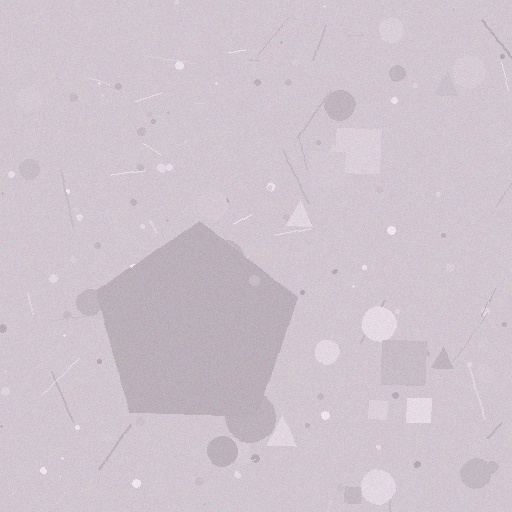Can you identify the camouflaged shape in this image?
The camouflaged shape is a pentagon.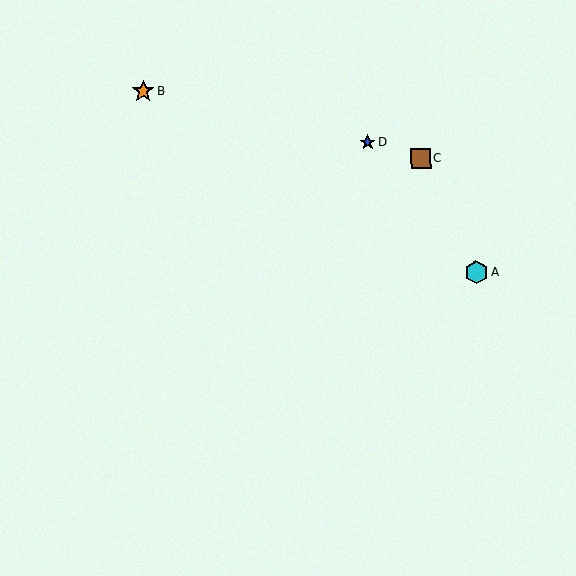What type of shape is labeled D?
Shape D is a blue star.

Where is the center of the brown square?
The center of the brown square is at (421, 159).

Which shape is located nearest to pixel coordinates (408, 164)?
The brown square (labeled C) at (421, 159) is nearest to that location.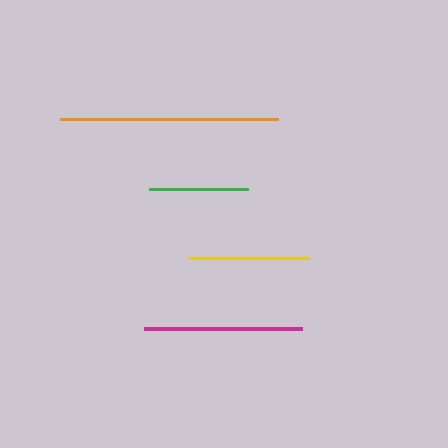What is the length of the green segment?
The green segment is approximately 100 pixels long.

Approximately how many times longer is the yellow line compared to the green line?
The yellow line is approximately 1.2 times the length of the green line.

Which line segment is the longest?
The orange line is the longest at approximately 218 pixels.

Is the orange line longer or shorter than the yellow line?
The orange line is longer than the yellow line.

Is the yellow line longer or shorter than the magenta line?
The magenta line is longer than the yellow line.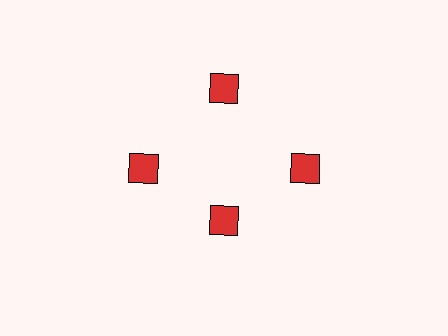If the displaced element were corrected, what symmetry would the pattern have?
It would have 4-fold rotational symmetry — the pattern would map onto itself every 90 degrees.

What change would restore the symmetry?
The symmetry would be restored by moving it outward, back onto the ring so that all 4 squares sit at equal angles and equal distance from the center.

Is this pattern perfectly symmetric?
No. The 4 red squares are arranged in a ring, but one element near the 6 o'clock position is pulled inward toward the center, breaking the 4-fold rotational symmetry.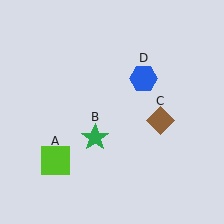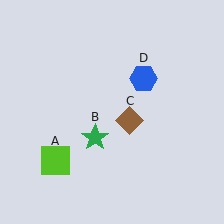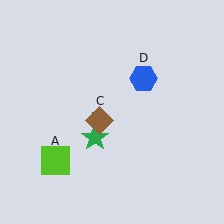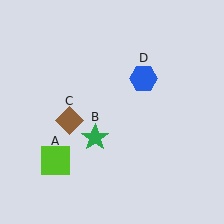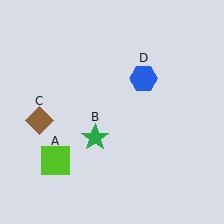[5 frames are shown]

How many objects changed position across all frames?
1 object changed position: brown diamond (object C).